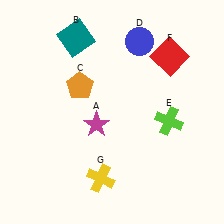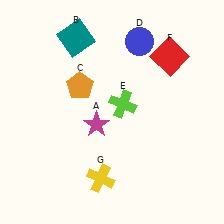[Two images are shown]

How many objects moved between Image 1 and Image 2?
1 object moved between the two images.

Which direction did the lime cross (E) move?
The lime cross (E) moved left.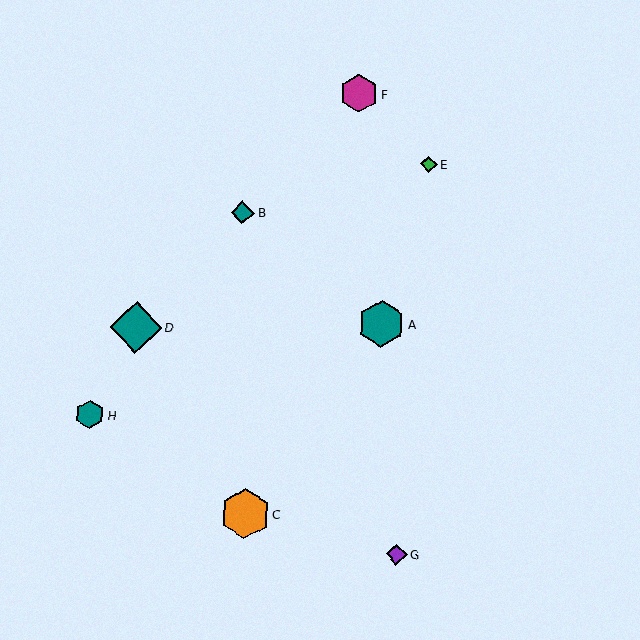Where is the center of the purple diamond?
The center of the purple diamond is at (396, 554).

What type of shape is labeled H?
Shape H is a teal hexagon.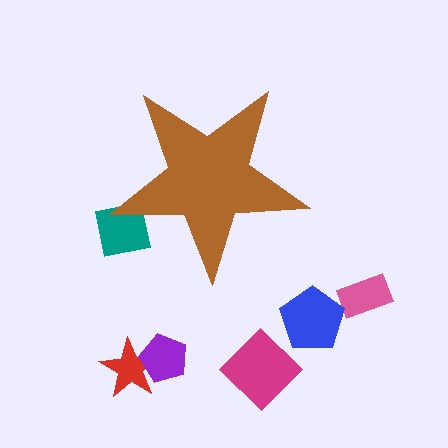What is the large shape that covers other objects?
A brown star.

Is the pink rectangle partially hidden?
No, the pink rectangle is fully visible.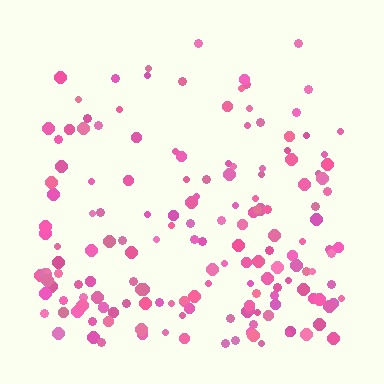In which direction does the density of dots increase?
From top to bottom, with the bottom side densest.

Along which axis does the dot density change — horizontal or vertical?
Vertical.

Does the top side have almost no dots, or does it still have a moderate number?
Still a moderate number, just noticeably fewer than the bottom.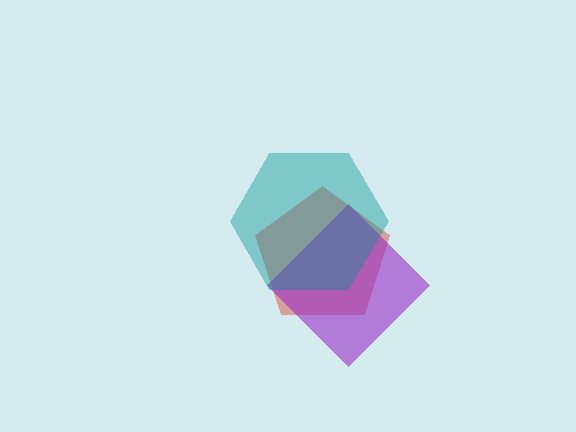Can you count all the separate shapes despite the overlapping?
Yes, there are 3 separate shapes.